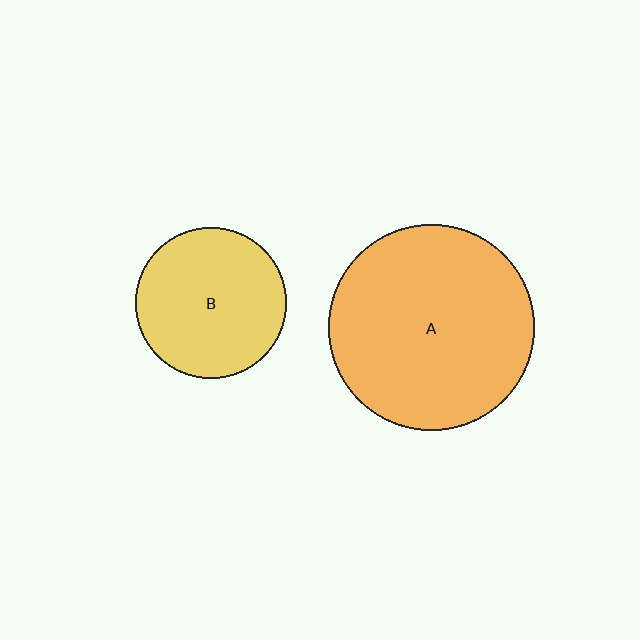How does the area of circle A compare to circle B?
Approximately 1.9 times.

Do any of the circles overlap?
No, none of the circles overlap.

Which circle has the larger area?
Circle A (orange).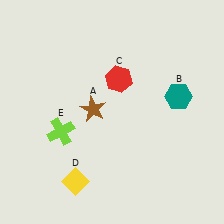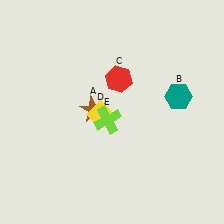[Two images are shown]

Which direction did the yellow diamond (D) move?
The yellow diamond (D) moved up.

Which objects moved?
The objects that moved are: the yellow diamond (D), the lime cross (E).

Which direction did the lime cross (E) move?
The lime cross (E) moved right.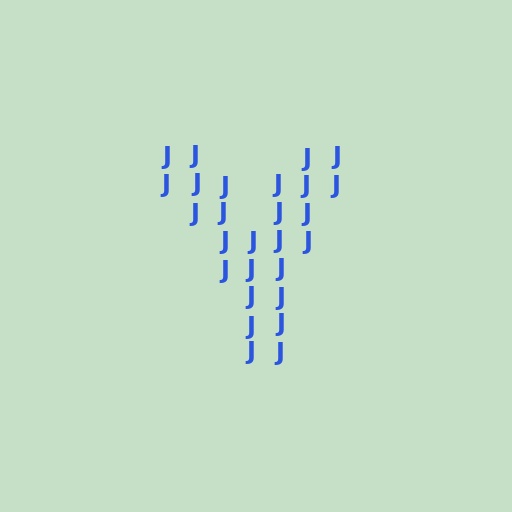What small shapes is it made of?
It is made of small letter J's.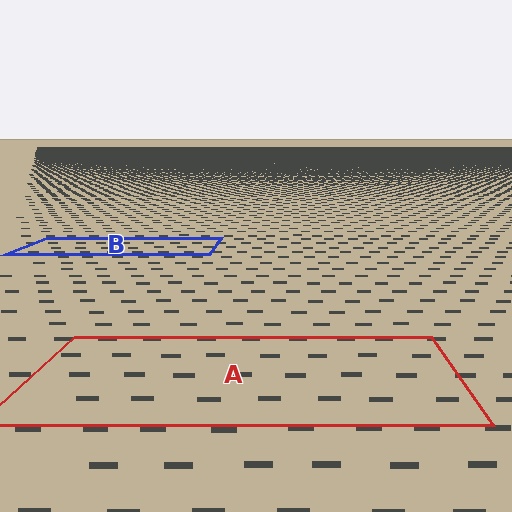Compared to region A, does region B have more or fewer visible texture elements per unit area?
Region B has more texture elements per unit area — they are packed more densely because it is farther away.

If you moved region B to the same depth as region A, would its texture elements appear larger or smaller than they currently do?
They would appear larger. At a closer depth, the same texture elements are projected at a bigger on-screen size.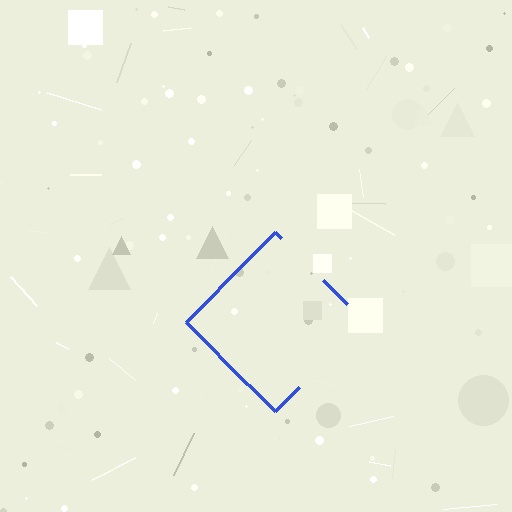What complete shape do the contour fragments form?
The contour fragments form a diamond.